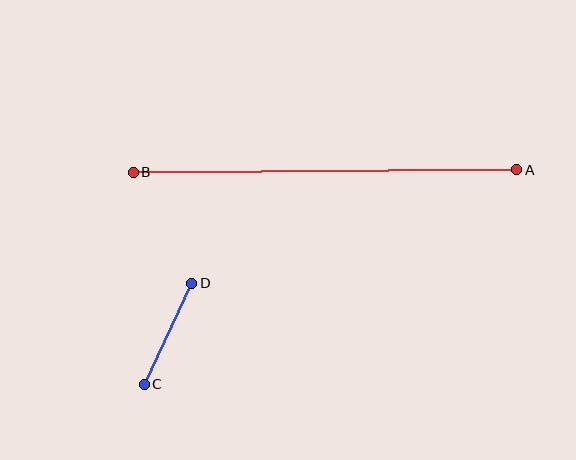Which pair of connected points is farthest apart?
Points A and B are farthest apart.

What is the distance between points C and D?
The distance is approximately 112 pixels.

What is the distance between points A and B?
The distance is approximately 384 pixels.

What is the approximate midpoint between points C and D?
The midpoint is at approximately (168, 334) pixels.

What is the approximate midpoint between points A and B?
The midpoint is at approximately (325, 171) pixels.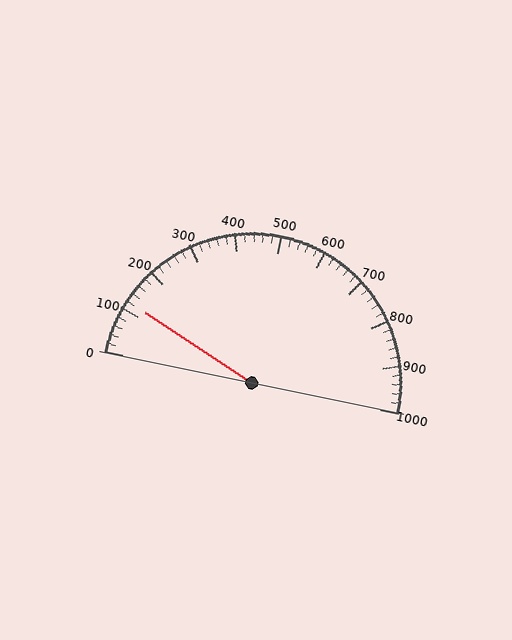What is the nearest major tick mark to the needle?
The nearest major tick mark is 100.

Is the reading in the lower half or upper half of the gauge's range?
The reading is in the lower half of the range (0 to 1000).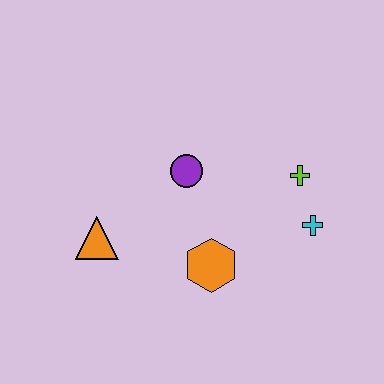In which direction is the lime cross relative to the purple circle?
The lime cross is to the right of the purple circle.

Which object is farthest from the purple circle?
The cyan cross is farthest from the purple circle.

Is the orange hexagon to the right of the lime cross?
No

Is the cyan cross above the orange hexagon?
Yes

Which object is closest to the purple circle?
The orange hexagon is closest to the purple circle.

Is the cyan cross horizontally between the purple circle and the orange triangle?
No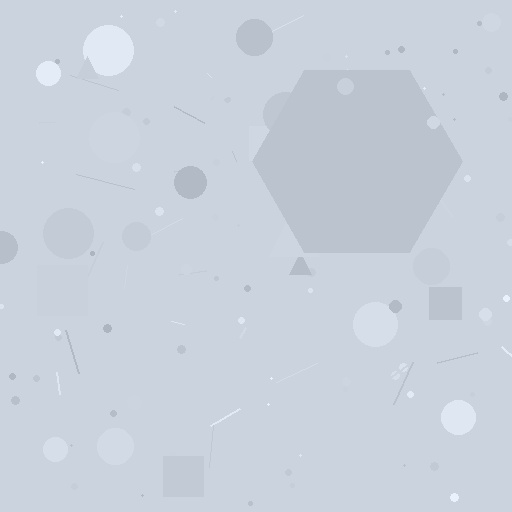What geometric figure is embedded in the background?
A hexagon is embedded in the background.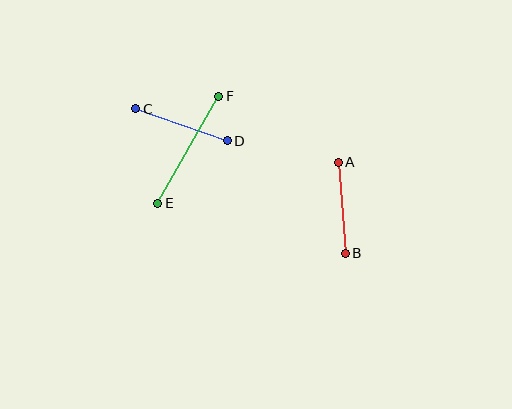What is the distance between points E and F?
The distance is approximately 123 pixels.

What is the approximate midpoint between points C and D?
The midpoint is at approximately (182, 125) pixels.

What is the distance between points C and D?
The distance is approximately 97 pixels.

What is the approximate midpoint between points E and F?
The midpoint is at approximately (188, 150) pixels.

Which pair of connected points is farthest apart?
Points E and F are farthest apart.